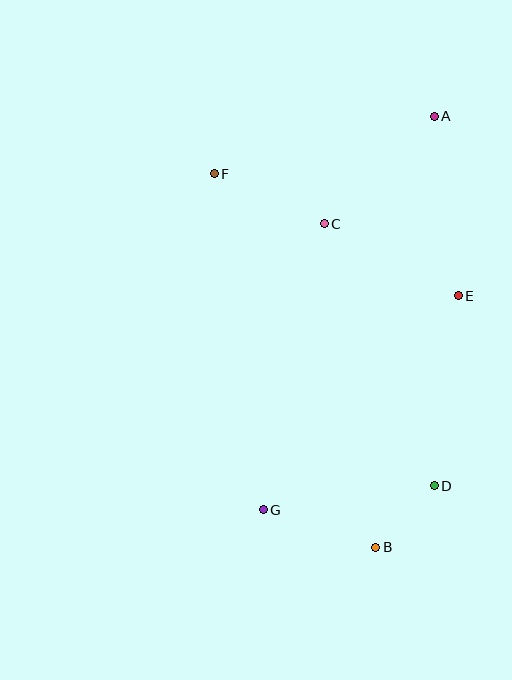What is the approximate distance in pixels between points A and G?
The distance between A and G is approximately 429 pixels.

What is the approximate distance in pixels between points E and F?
The distance between E and F is approximately 273 pixels.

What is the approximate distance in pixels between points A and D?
The distance between A and D is approximately 369 pixels.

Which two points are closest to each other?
Points B and D are closest to each other.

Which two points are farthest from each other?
Points A and B are farthest from each other.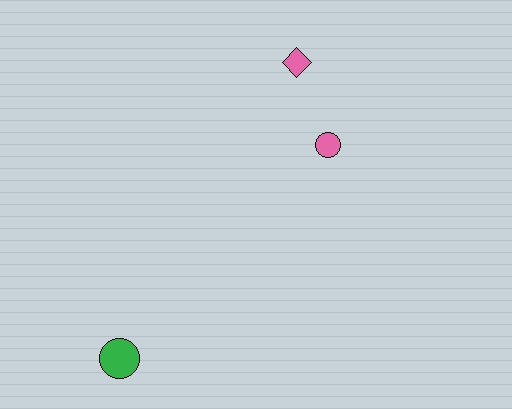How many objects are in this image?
There are 3 objects.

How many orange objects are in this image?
There are no orange objects.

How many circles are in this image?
There are 2 circles.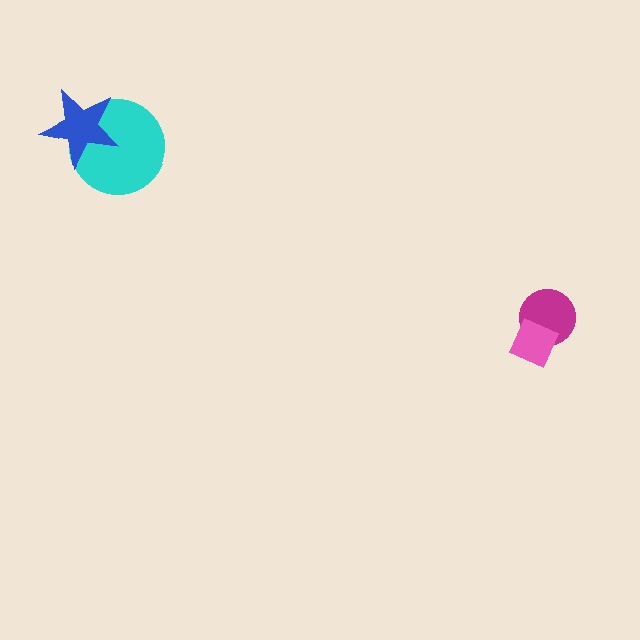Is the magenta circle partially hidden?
Yes, it is partially covered by another shape.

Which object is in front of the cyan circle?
The blue star is in front of the cyan circle.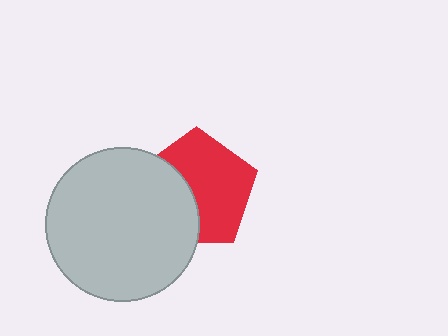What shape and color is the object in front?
The object in front is a light gray circle.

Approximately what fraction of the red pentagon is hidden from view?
Roughly 39% of the red pentagon is hidden behind the light gray circle.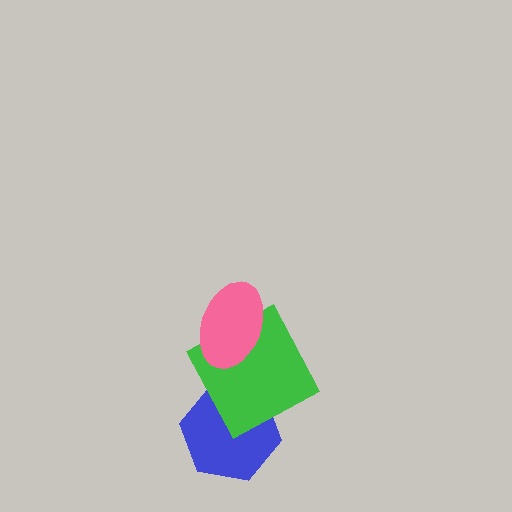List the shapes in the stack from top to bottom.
From top to bottom: the pink ellipse, the green square, the blue hexagon.